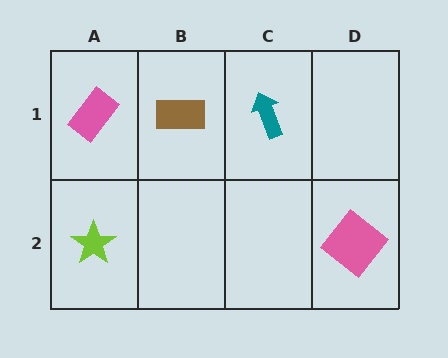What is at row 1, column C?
A teal arrow.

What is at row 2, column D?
A pink diamond.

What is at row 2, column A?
A lime star.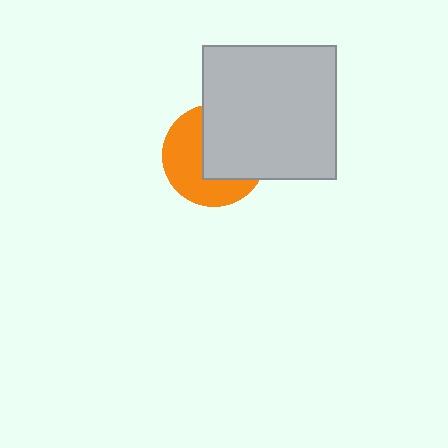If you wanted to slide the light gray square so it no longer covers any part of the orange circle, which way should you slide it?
Slide it toward the upper-right — that is the most direct way to separate the two shapes.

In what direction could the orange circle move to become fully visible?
The orange circle could move toward the lower-left. That would shift it out from behind the light gray square entirely.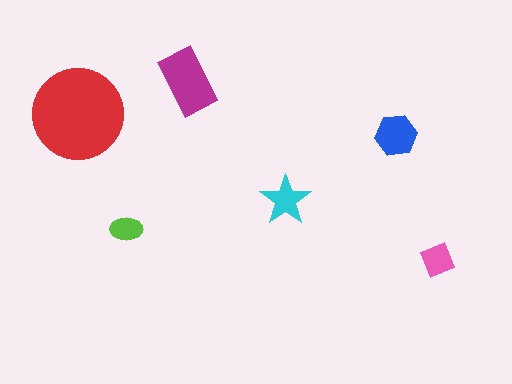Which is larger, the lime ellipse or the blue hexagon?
The blue hexagon.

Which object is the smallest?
The lime ellipse.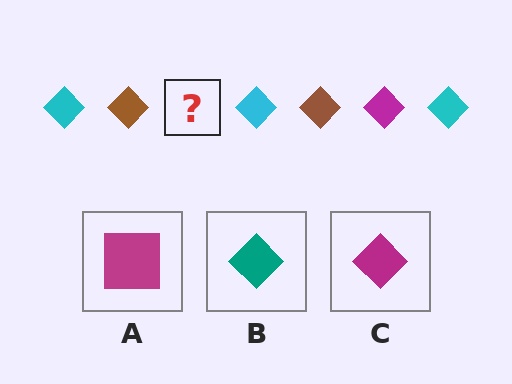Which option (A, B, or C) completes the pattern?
C.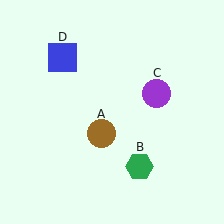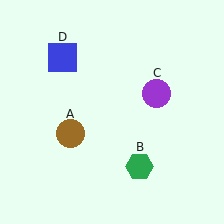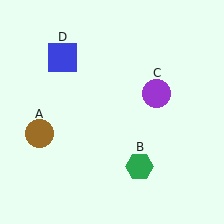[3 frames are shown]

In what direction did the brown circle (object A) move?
The brown circle (object A) moved left.